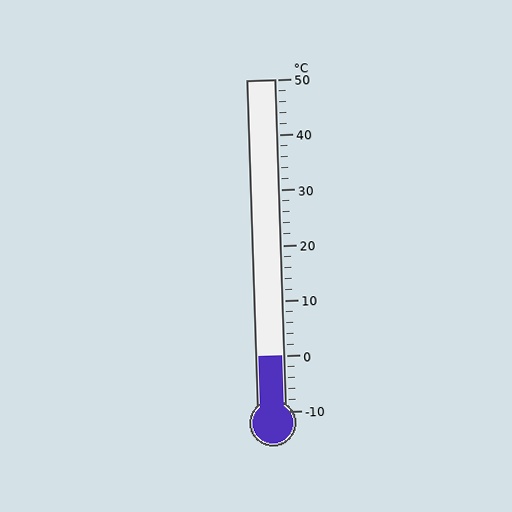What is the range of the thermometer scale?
The thermometer scale ranges from -10°C to 50°C.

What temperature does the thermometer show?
The thermometer shows approximately 0°C.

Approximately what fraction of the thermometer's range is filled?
The thermometer is filled to approximately 15% of its range.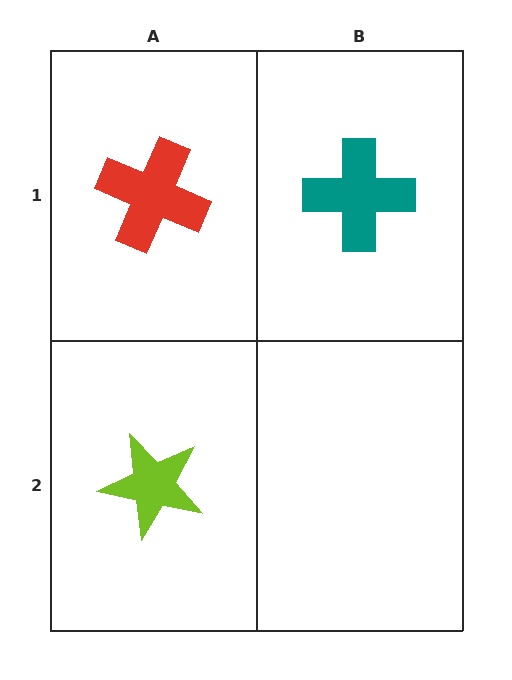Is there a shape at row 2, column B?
No, that cell is empty.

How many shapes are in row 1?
2 shapes.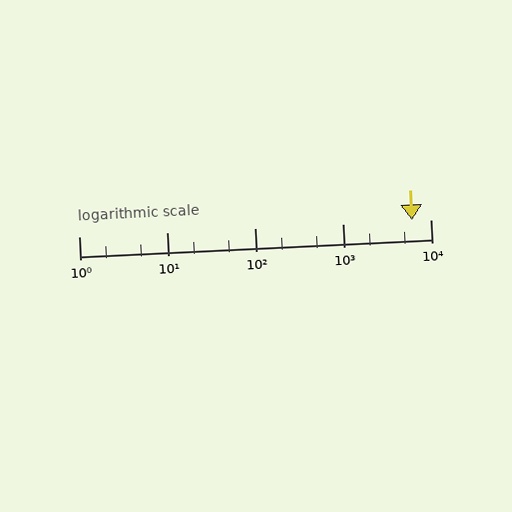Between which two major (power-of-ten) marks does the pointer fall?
The pointer is between 1000 and 10000.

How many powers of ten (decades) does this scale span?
The scale spans 4 decades, from 1 to 10000.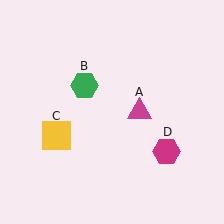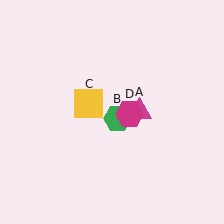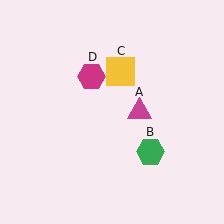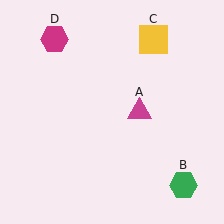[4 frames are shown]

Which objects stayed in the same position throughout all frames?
Magenta triangle (object A) remained stationary.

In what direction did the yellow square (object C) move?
The yellow square (object C) moved up and to the right.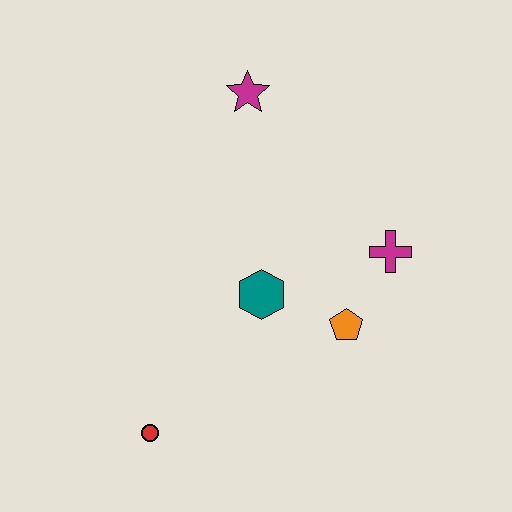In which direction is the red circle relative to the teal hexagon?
The red circle is below the teal hexagon.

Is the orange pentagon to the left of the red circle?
No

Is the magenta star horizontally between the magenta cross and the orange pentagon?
No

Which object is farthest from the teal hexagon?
The magenta star is farthest from the teal hexagon.